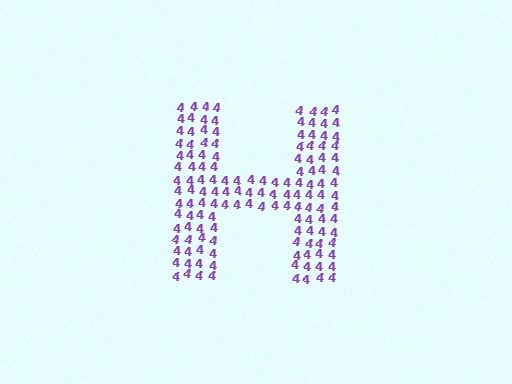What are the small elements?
The small elements are digit 4's.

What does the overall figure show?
The overall figure shows the letter H.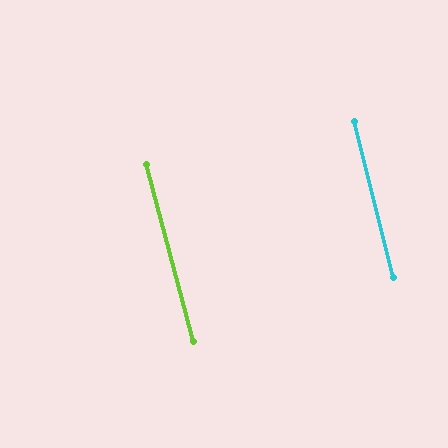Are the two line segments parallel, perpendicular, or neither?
Parallel — their directions differ by only 0.8°.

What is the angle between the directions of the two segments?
Approximately 1 degree.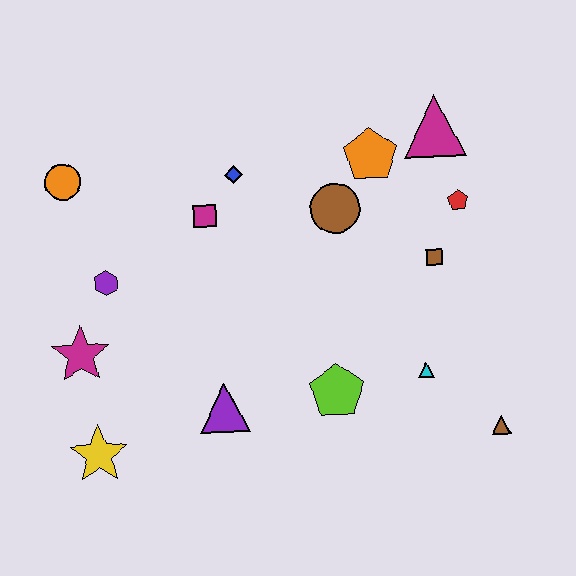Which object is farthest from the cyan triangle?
The orange circle is farthest from the cyan triangle.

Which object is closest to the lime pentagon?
The cyan triangle is closest to the lime pentagon.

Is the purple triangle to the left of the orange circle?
No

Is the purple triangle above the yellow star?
Yes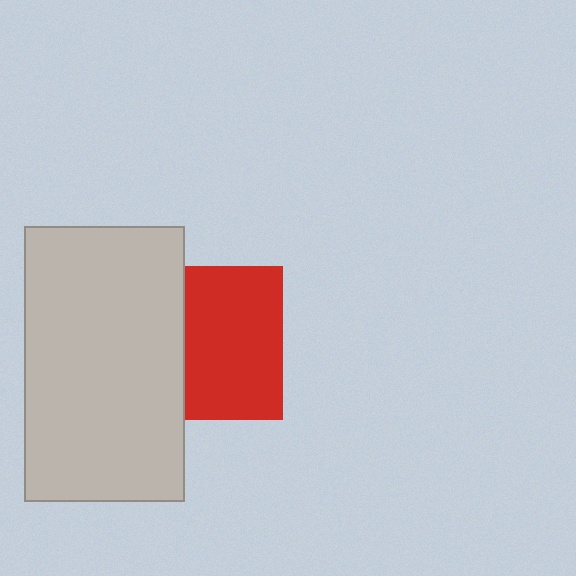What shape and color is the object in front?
The object in front is a light gray rectangle.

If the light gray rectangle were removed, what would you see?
You would see the complete red square.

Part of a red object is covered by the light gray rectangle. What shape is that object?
It is a square.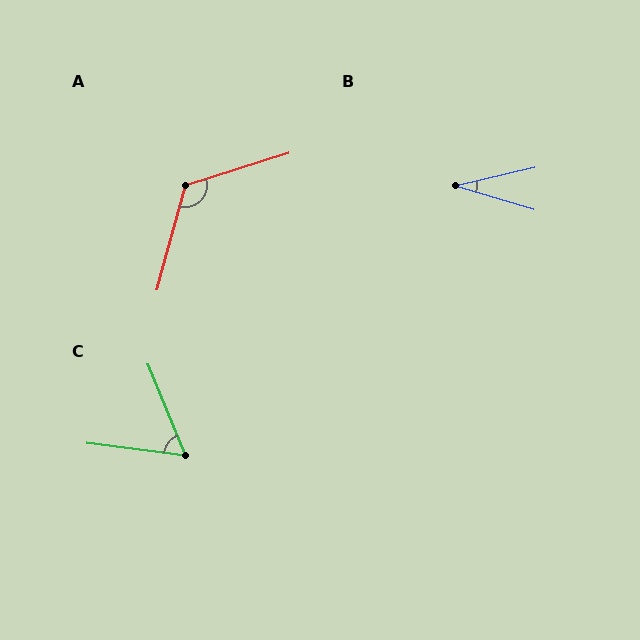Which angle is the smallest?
B, at approximately 29 degrees.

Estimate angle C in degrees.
Approximately 61 degrees.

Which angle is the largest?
A, at approximately 123 degrees.